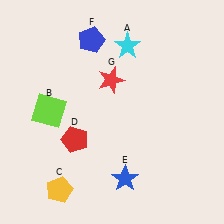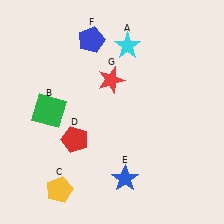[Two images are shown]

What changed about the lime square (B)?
In Image 1, B is lime. In Image 2, it changed to green.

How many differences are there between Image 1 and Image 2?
There is 1 difference between the two images.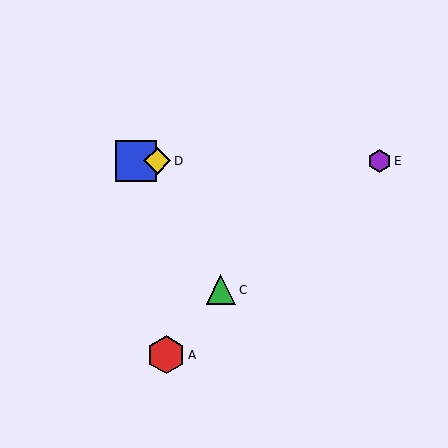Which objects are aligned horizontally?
Objects B, D, E are aligned horizontally.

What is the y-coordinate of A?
Object A is at y≈355.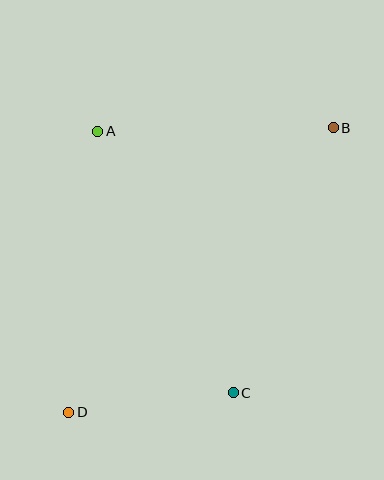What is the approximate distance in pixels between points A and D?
The distance between A and D is approximately 282 pixels.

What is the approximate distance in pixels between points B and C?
The distance between B and C is approximately 283 pixels.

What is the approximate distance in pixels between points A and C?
The distance between A and C is approximately 294 pixels.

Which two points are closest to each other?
Points C and D are closest to each other.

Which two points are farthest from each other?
Points B and D are farthest from each other.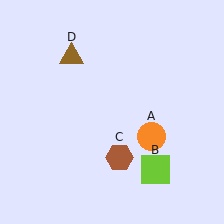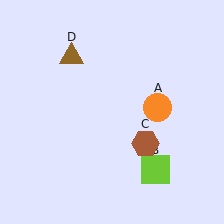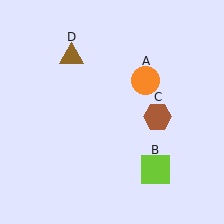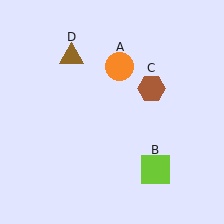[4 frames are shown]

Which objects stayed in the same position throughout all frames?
Lime square (object B) and brown triangle (object D) remained stationary.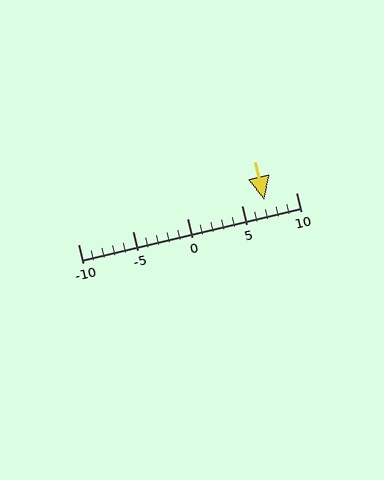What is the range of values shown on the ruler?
The ruler shows values from -10 to 10.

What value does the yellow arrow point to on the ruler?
The yellow arrow points to approximately 7.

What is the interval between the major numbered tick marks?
The major tick marks are spaced 5 units apart.